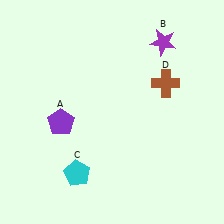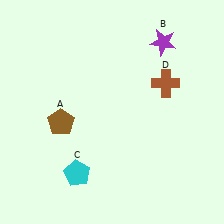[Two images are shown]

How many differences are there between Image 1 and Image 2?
There is 1 difference between the two images.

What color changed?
The pentagon (A) changed from purple in Image 1 to brown in Image 2.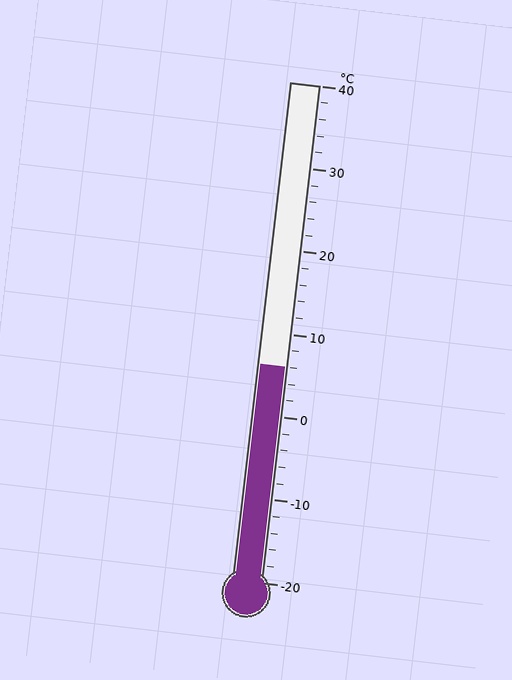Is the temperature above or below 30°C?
The temperature is below 30°C.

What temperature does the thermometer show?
The thermometer shows approximately 6°C.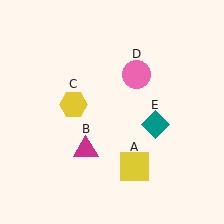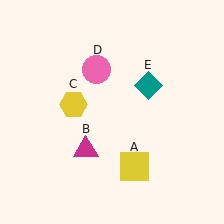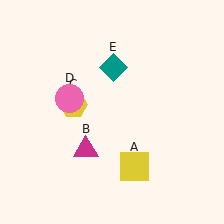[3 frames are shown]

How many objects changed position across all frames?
2 objects changed position: pink circle (object D), teal diamond (object E).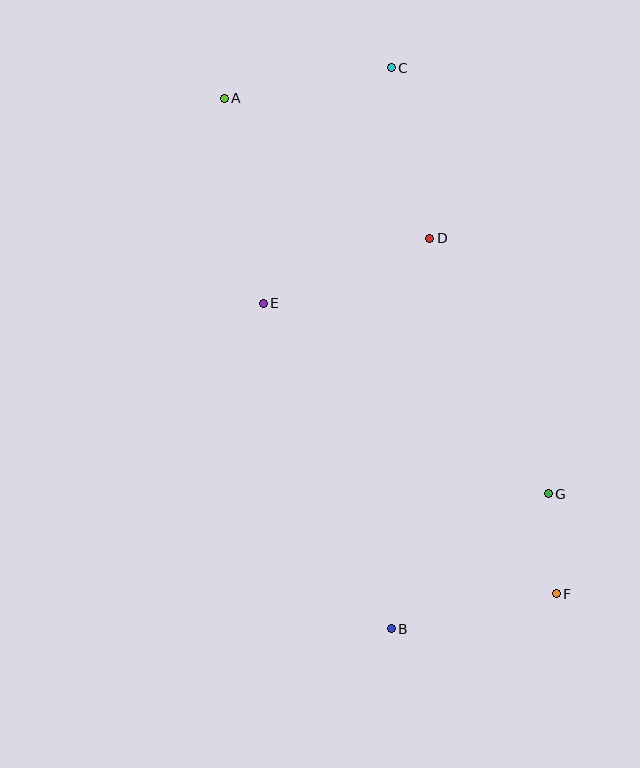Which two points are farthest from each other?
Points A and F are farthest from each other.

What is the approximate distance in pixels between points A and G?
The distance between A and G is approximately 511 pixels.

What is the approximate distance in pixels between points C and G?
The distance between C and G is approximately 454 pixels.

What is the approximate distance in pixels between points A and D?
The distance between A and D is approximately 249 pixels.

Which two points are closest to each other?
Points F and G are closest to each other.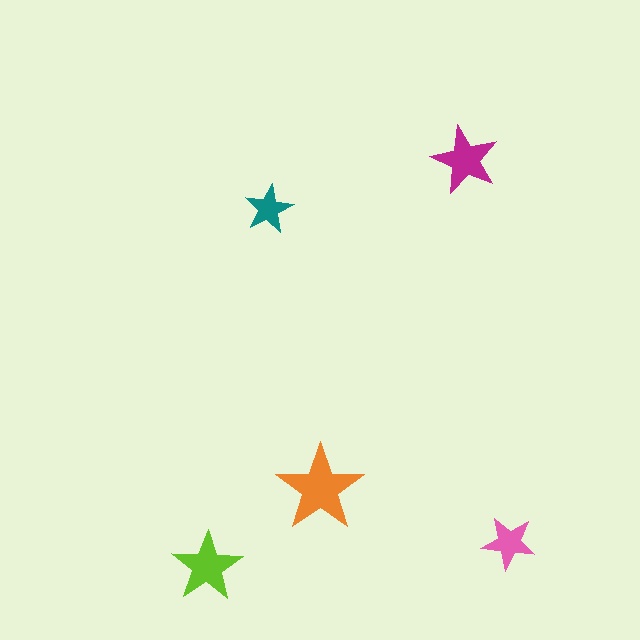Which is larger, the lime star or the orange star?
The orange one.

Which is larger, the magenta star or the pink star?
The magenta one.